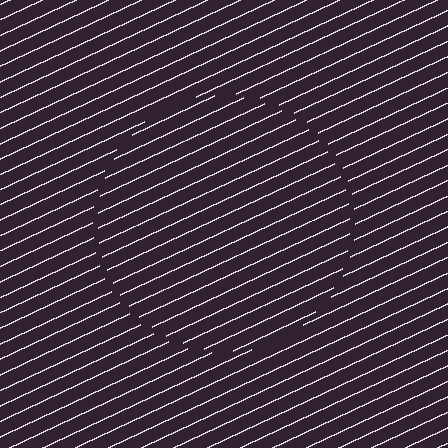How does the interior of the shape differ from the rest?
The interior of the shape contains the same grating, shifted by half a period — the contour is defined by the phase discontinuity where line-ends from the inner and outer gratings abut.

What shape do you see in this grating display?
An illusory circle. The interior of the shape contains the same grating, shifted by half a period — the contour is defined by the phase discontinuity where line-ends from the inner and outer gratings abut.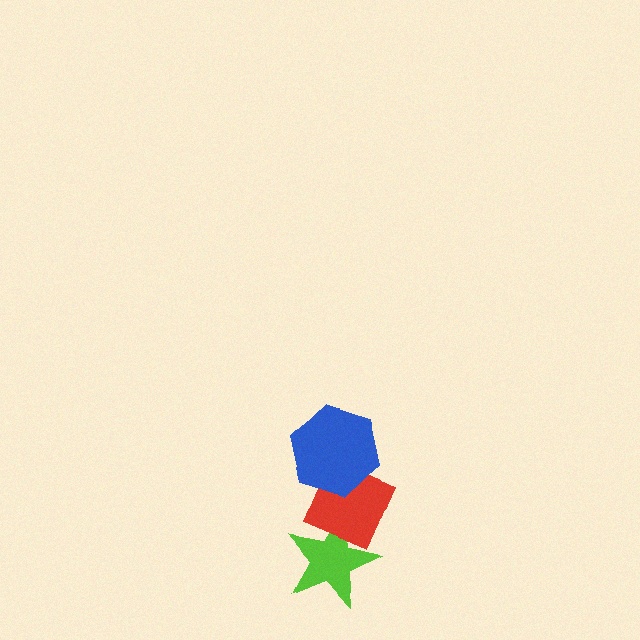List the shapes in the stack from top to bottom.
From top to bottom: the blue hexagon, the red diamond, the lime star.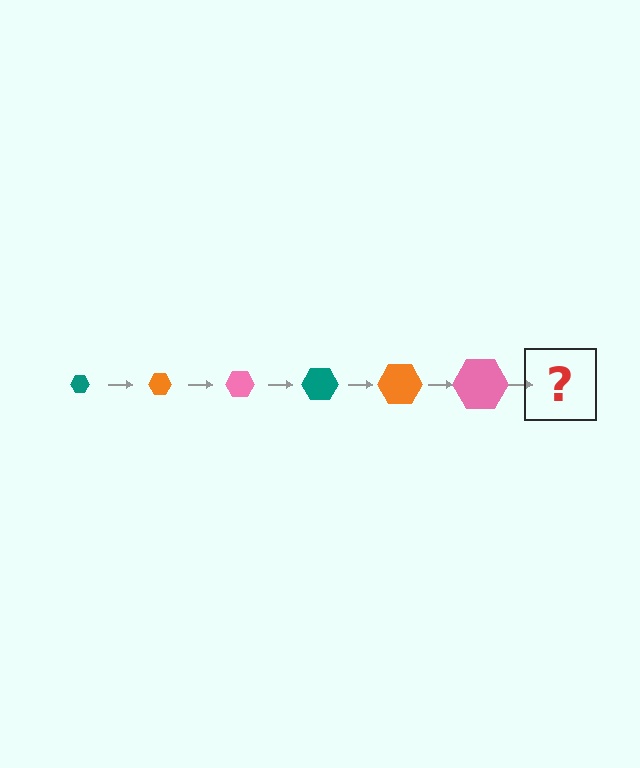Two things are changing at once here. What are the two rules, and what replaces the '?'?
The two rules are that the hexagon grows larger each step and the color cycles through teal, orange, and pink. The '?' should be a teal hexagon, larger than the previous one.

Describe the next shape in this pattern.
It should be a teal hexagon, larger than the previous one.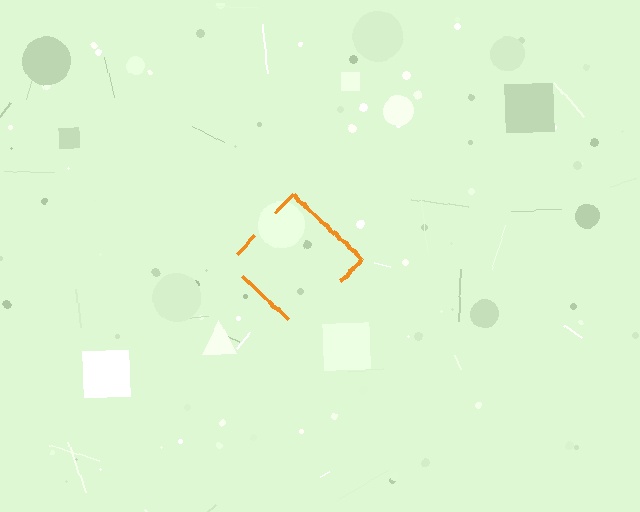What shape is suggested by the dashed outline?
The dashed outline suggests a diamond.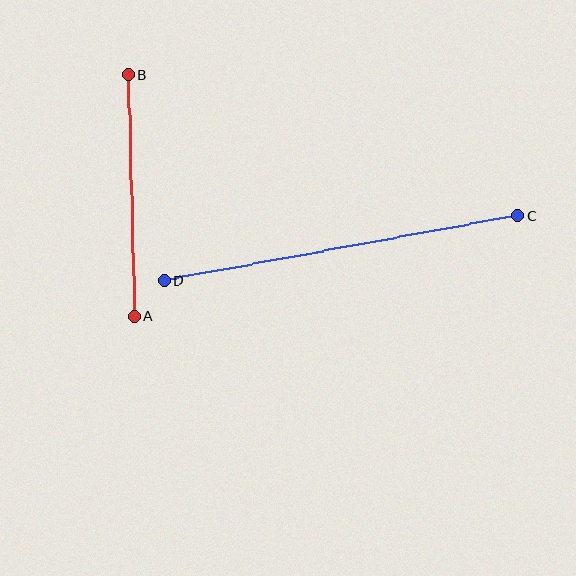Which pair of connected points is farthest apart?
Points C and D are farthest apart.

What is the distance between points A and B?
The distance is approximately 242 pixels.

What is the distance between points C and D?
The distance is approximately 359 pixels.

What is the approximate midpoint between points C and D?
The midpoint is at approximately (341, 248) pixels.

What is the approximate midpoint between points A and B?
The midpoint is at approximately (131, 196) pixels.